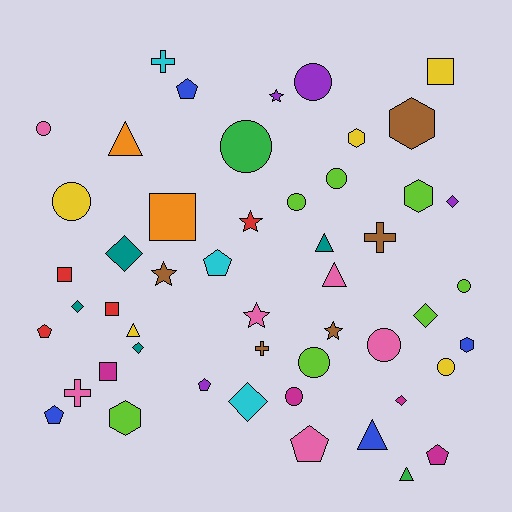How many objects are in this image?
There are 50 objects.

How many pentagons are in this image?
There are 7 pentagons.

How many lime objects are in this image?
There are 7 lime objects.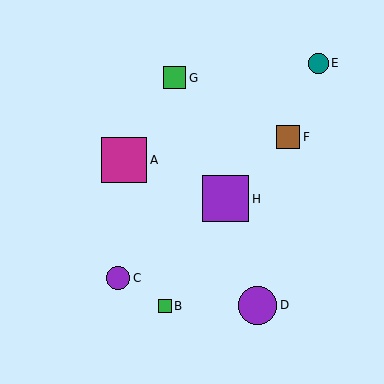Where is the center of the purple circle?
The center of the purple circle is at (118, 278).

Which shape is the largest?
The purple square (labeled H) is the largest.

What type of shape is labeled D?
Shape D is a purple circle.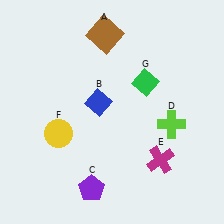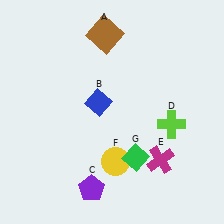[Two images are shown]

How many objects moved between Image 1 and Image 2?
2 objects moved between the two images.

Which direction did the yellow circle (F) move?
The yellow circle (F) moved right.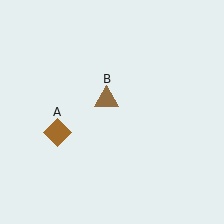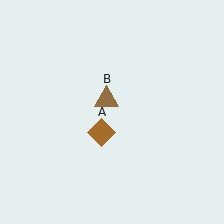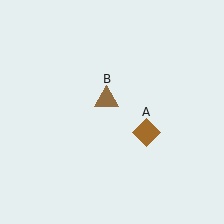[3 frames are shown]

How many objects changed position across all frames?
1 object changed position: brown diamond (object A).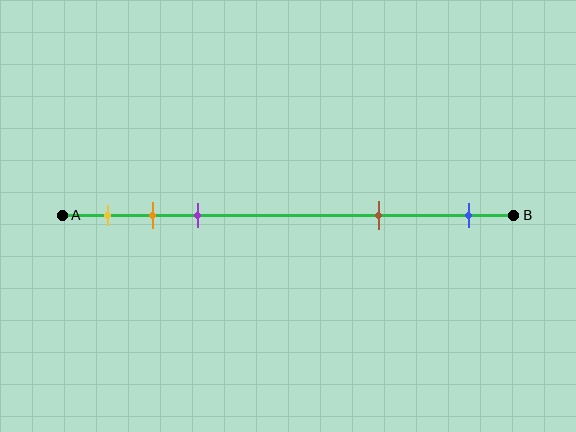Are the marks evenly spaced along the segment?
No, the marks are not evenly spaced.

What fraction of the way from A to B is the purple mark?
The purple mark is approximately 30% (0.3) of the way from A to B.